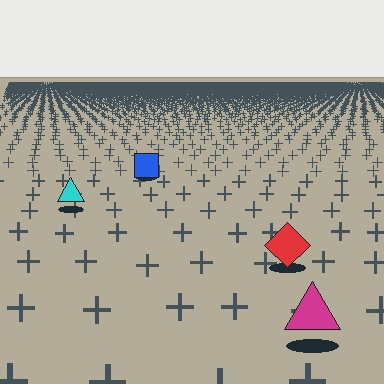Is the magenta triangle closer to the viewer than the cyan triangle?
Yes. The magenta triangle is closer — you can tell from the texture gradient: the ground texture is coarser near it.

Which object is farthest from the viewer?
The blue square is farthest from the viewer. It appears smaller and the ground texture around it is denser.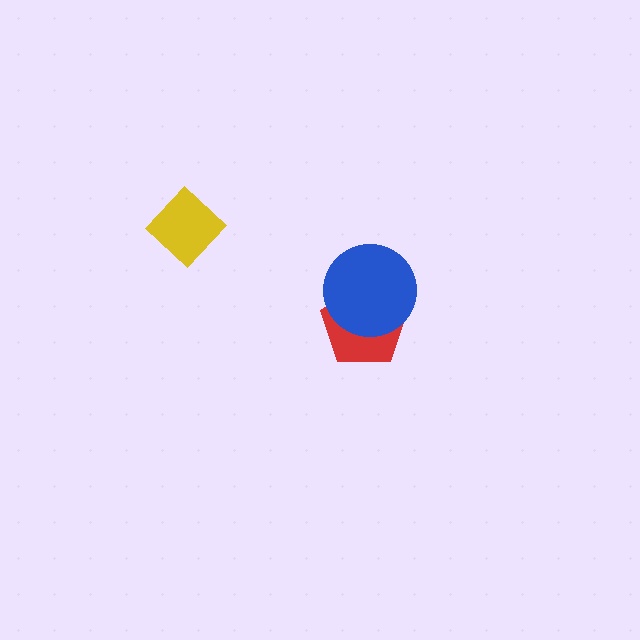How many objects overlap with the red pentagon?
1 object overlaps with the red pentagon.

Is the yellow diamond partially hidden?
No, no other shape covers it.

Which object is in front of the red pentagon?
The blue circle is in front of the red pentagon.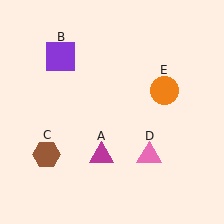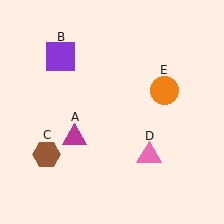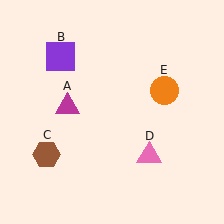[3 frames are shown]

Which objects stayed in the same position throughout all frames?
Purple square (object B) and brown hexagon (object C) and pink triangle (object D) and orange circle (object E) remained stationary.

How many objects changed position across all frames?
1 object changed position: magenta triangle (object A).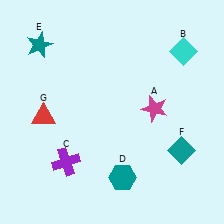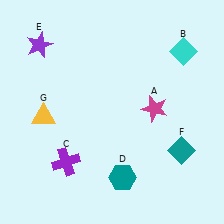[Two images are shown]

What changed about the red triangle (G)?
In Image 1, G is red. In Image 2, it changed to yellow.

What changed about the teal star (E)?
In Image 1, E is teal. In Image 2, it changed to purple.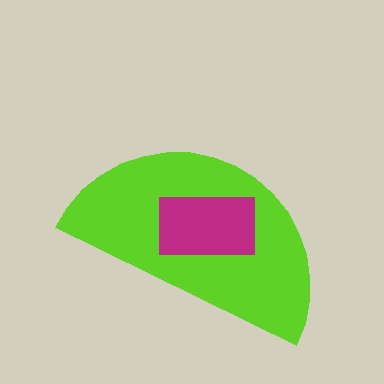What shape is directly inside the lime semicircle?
The magenta rectangle.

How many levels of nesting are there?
2.